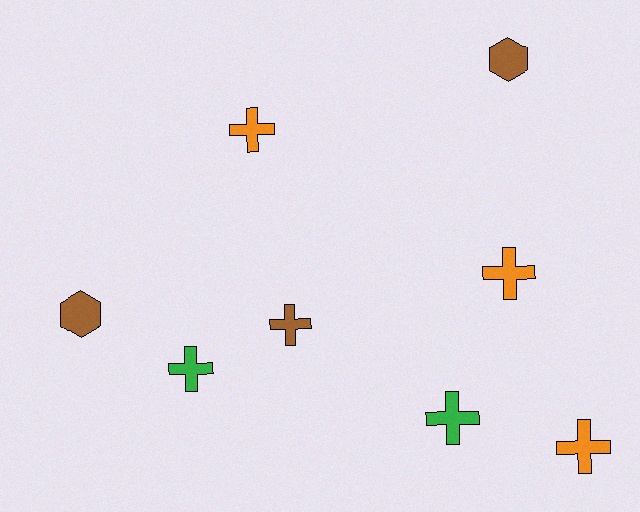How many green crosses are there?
There are 2 green crosses.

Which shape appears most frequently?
Cross, with 6 objects.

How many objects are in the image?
There are 8 objects.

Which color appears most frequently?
Brown, with 3 objects.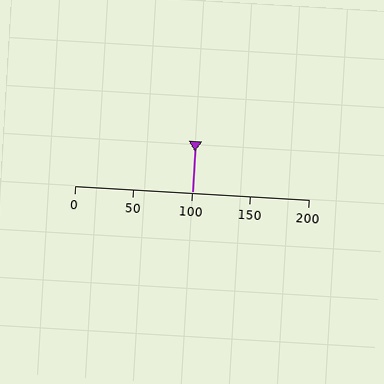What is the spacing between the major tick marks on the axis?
The major ticks are spaced 50 apart.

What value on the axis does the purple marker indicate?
The marker indicates approximately 100.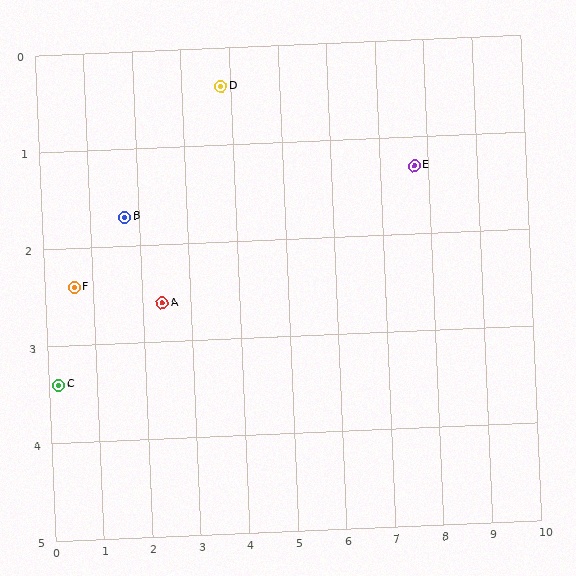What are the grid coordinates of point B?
Point B is at approximately (1.7, 1.7).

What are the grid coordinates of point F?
Point F is at approximately (0.6, 2.4).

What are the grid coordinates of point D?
Point D is at approximately (3.8, 0.4).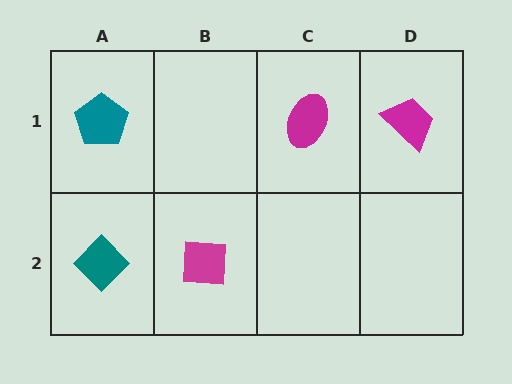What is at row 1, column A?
A teal pentagon.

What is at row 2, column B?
A magenta square.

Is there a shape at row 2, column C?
No, that cell is empty.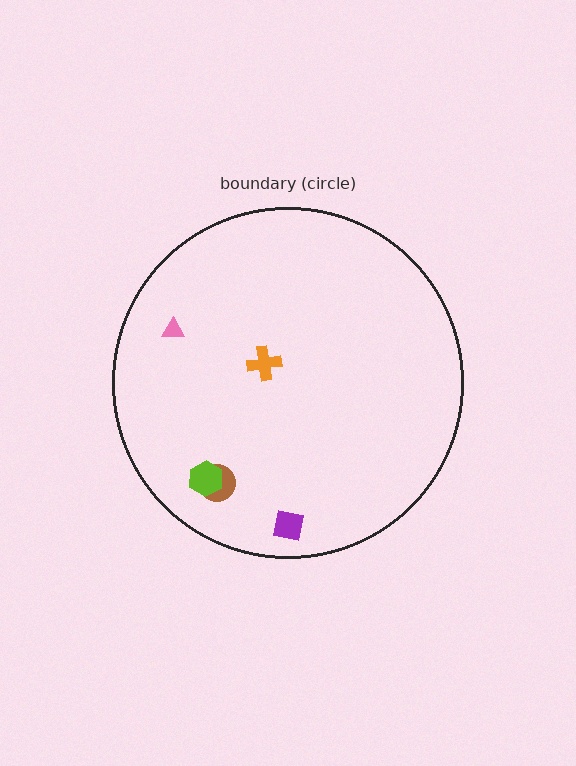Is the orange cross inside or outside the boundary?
Inside.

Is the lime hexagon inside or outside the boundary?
Inside.